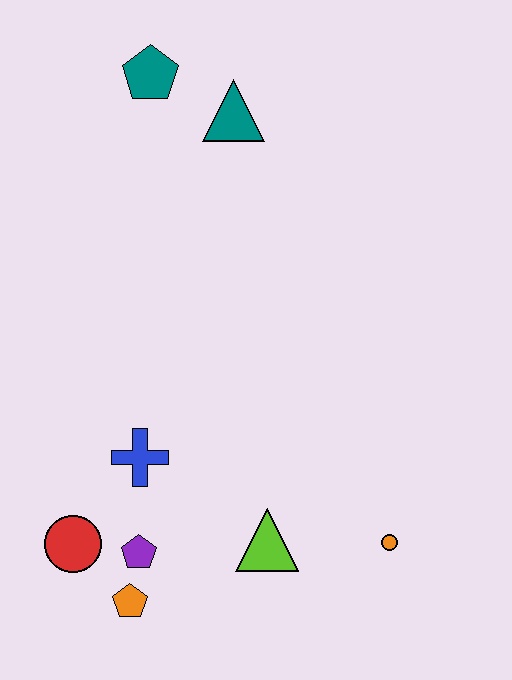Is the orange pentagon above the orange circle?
No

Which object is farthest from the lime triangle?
The teal pentagon is farthest from the lime triangle.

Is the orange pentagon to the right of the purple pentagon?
No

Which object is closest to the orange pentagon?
The purple pentagon is closest to the orange pentagon.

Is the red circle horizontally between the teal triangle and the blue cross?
No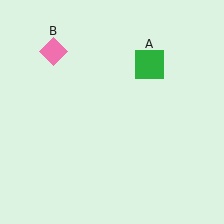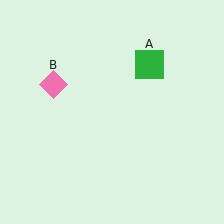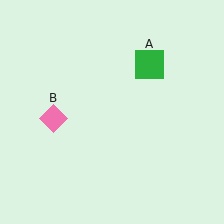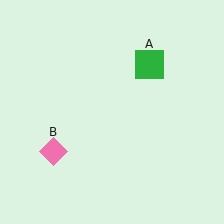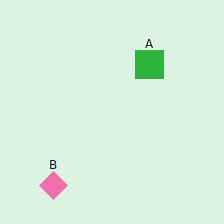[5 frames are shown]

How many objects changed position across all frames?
1 object changed position: pink diamond (object B).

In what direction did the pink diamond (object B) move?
The pink diamond (object B) moved down.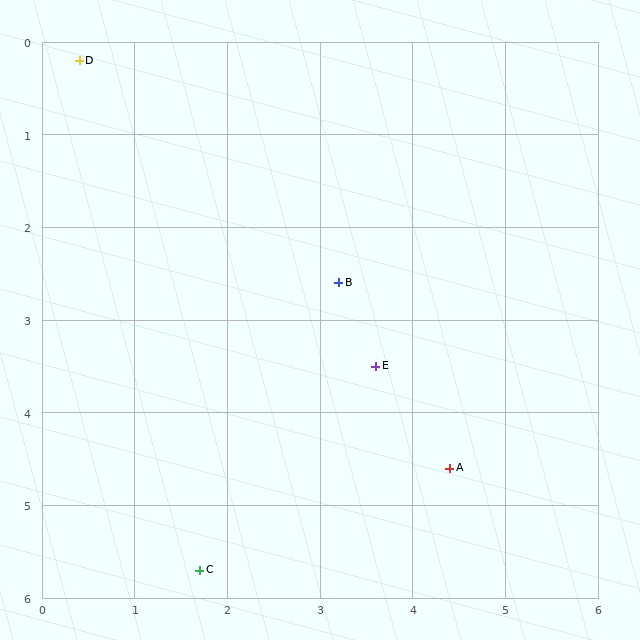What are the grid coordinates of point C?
Point C is at approximately (1.7, 5.7).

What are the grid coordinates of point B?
Point B is at approximately (3.2, 2.6).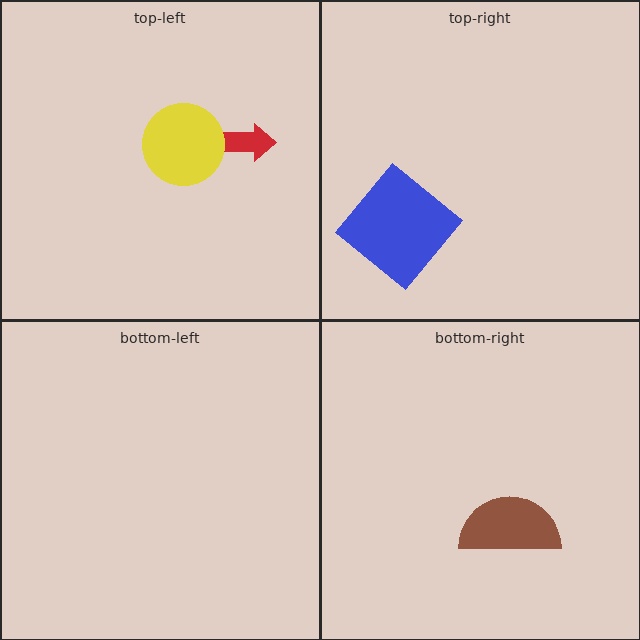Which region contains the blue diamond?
The top-right region.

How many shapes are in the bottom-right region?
1.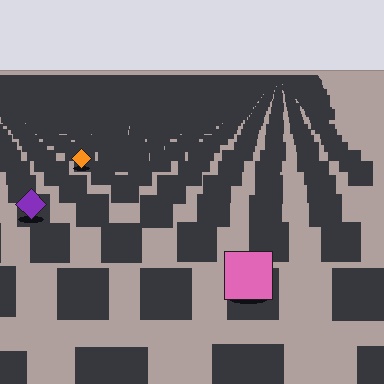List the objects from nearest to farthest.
From nearest to farthest: the pink square, the purple diamond, the orange diamond.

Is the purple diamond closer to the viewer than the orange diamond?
Yes. The purple diamond is closer — you can tell from the texture gradient: the ground texture is coarser near it.